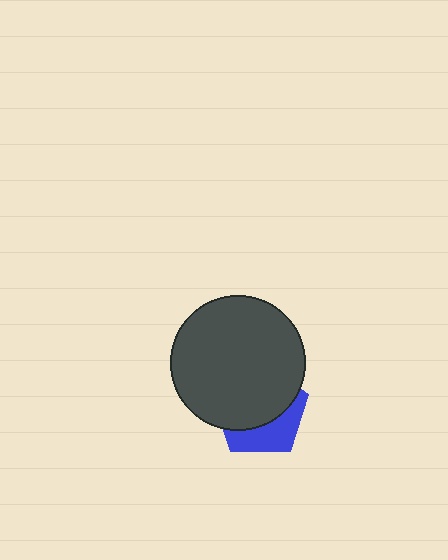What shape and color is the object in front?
The object in front is a dark gray circle.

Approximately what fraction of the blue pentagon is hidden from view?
Roughly 64% of the blue pentagon is hidden behind the dark gray circle.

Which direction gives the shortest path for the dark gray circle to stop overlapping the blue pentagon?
Moving up gives the shortest separation.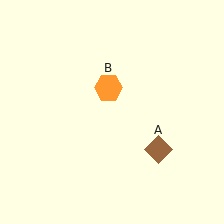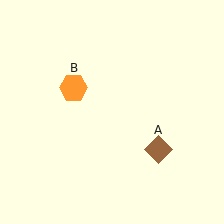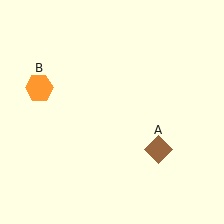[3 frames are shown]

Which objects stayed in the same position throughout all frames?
Brown diamond (object A) remained stationary.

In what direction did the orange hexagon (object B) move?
The orange hexagon (object B) moved left.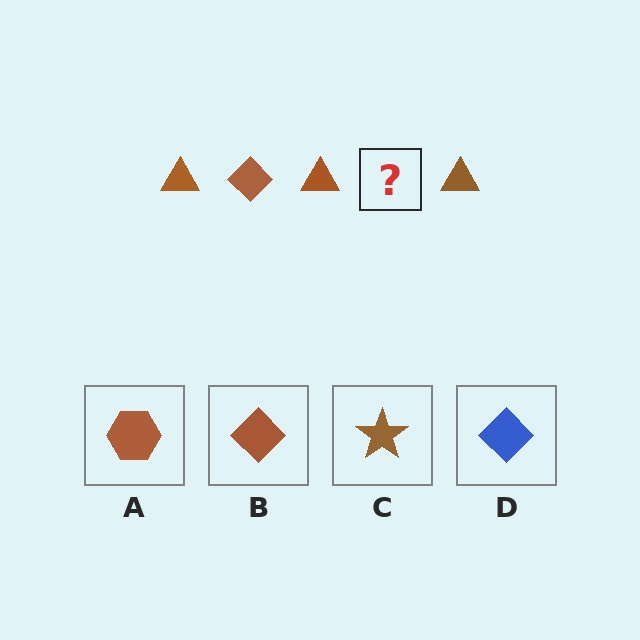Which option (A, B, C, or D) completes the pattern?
B.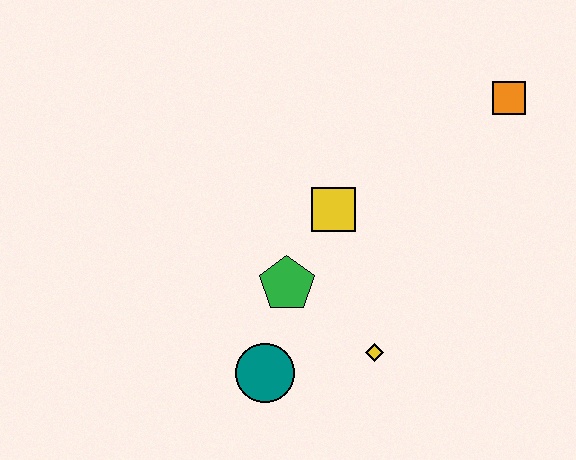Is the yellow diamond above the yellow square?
No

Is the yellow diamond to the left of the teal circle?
No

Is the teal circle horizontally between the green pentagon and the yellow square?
No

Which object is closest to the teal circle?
The green pentagon is closest to the teal circle.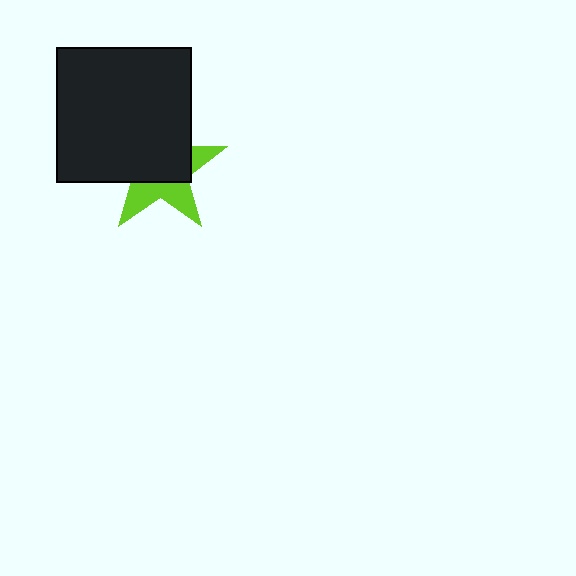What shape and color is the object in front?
The object in front is a black square.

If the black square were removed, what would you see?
You would see the complete lime star.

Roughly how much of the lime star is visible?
A small part of it is visible (roughly 40%).